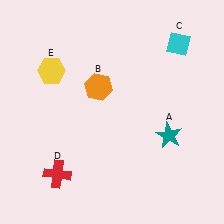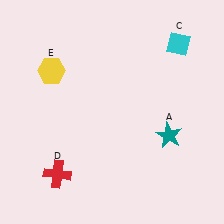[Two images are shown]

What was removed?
The orange hexagon (B) was removed in Image 2.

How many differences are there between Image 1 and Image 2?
There is 1 difference between the two images.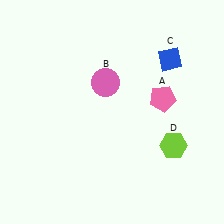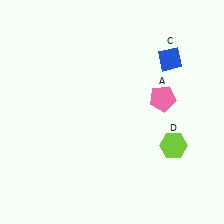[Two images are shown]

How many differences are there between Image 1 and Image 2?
There is 1 difference between the two images.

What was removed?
The pink circle (B) was removed in Image 2.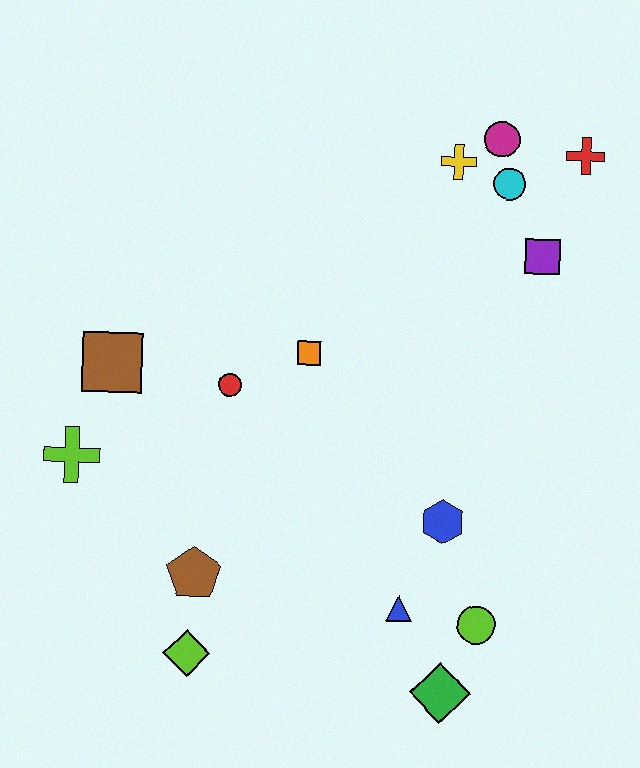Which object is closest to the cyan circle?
The magenta circle is closest to the cyan circle.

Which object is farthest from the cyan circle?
The lime diamond is farthest from the cyan circle.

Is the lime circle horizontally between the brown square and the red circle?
No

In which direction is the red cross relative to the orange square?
The red cross is to the right of the orange square.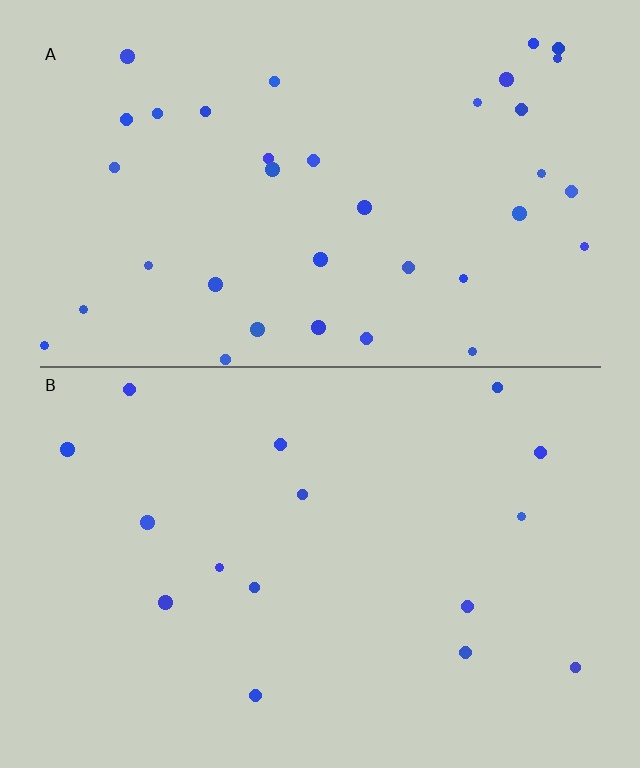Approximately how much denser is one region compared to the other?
Approximately 2.4× — region A over region B.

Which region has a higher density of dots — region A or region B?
A (the top).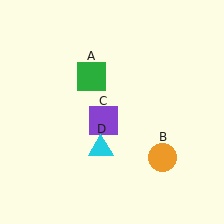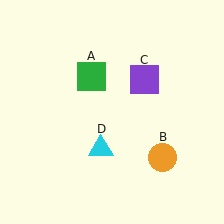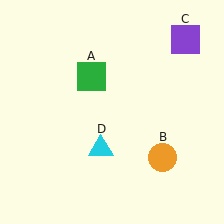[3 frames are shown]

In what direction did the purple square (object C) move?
The purple square (object C) moved up and to the right.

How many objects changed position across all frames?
1 object changed position: purple square (object C).